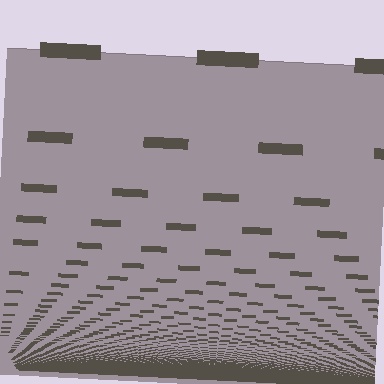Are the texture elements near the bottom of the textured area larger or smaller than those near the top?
Smaller. The gradient is inverted — elements near the bottom are smaller and denser.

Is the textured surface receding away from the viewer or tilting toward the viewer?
The surface appears to tilt toward the viewer. Texture elements get larger and sparser toward the top.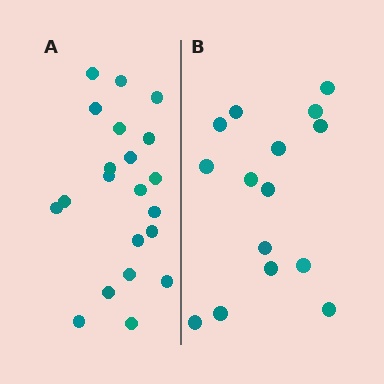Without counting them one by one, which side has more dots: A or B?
Region A (the left region) has more dots.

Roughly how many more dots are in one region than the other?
Region A has about 6 more dots than region B.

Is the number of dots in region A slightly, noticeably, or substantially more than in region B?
Region A has noticeably more, but not dramatically so. The ratio is roughly 1.4 to 1.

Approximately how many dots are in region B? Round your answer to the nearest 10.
About 20 dots. (The exact count is 15, which rounds to 20.)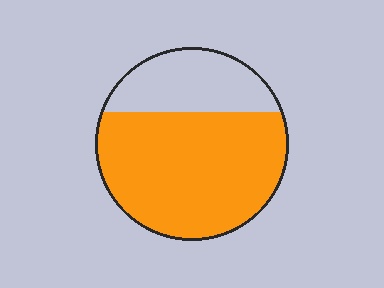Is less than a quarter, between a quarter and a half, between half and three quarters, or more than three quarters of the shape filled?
Between half and three quarters.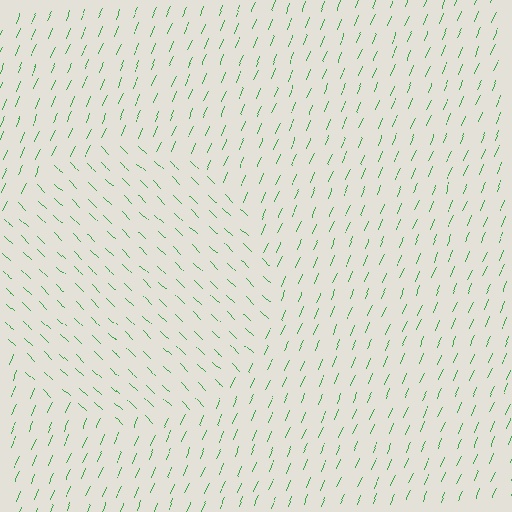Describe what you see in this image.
The image is filled with small green line segments. A circle region in the image has lines oriented differently from the surrounding lines, creating a visible texture boundary.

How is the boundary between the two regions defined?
The boundary is defined purely by a change in line orientation (approximately 69 degrees difference). All lines are the same color and thickness.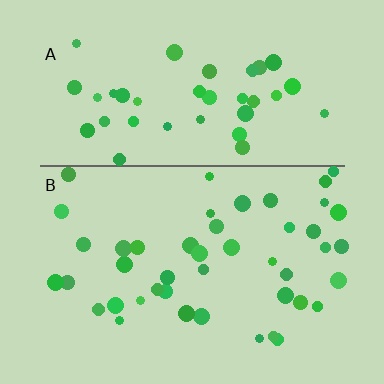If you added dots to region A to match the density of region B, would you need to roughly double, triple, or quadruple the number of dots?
Approximately double.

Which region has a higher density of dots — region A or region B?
B (the bottom).